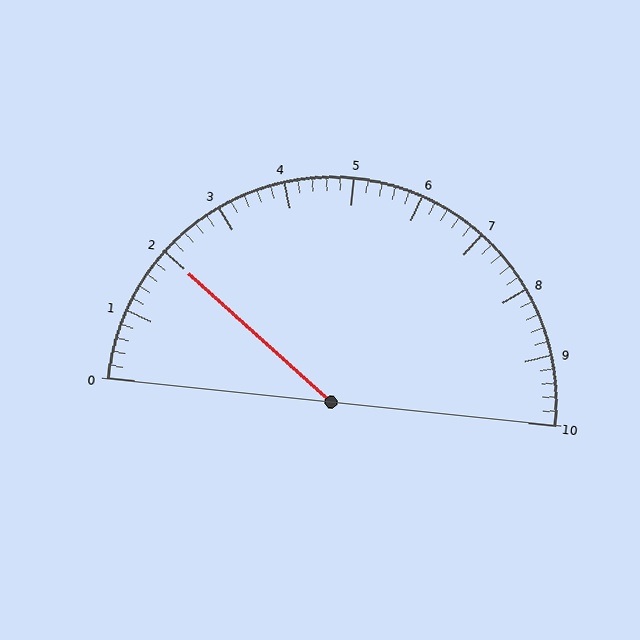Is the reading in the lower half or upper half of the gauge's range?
The reading is in the lower half of the range (0 to 10).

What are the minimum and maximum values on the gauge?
The gauge ranges from 0 to 10.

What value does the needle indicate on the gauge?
The needle indicates approximately 2.0.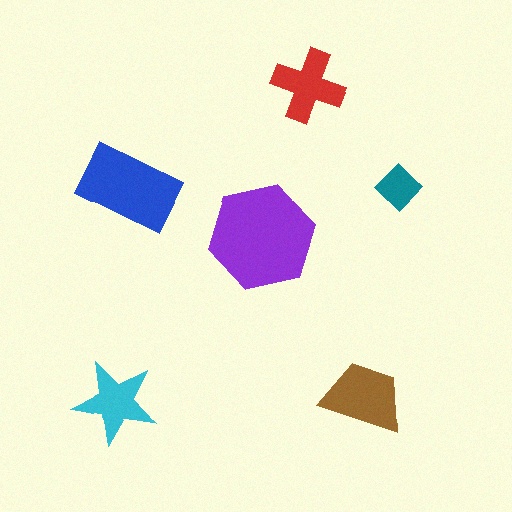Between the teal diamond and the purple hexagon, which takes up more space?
The purple hexagon.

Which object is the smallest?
The teal diamond.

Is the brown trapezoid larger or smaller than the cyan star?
Larger.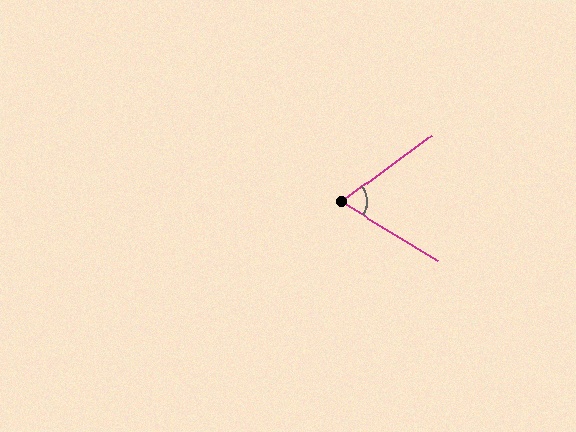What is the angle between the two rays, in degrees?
Approximately 68 degrees.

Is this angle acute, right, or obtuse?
It is acute.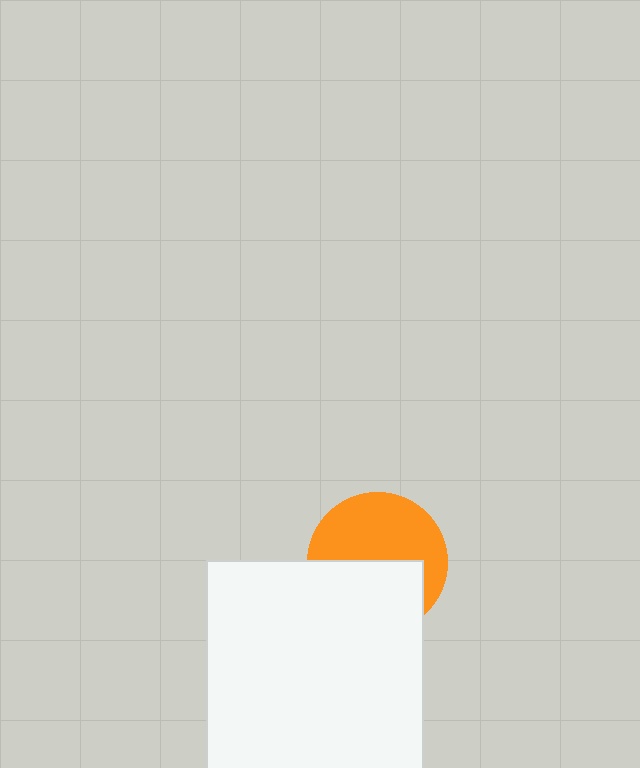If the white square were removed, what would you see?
You would see the complete orange circle.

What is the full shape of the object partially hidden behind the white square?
The partially hidden object is an orange circle.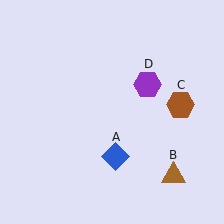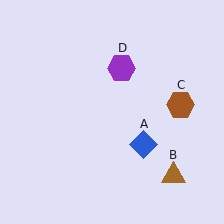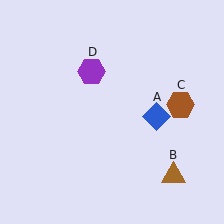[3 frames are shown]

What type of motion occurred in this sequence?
The blue diamond (object A), purple hexagon (object D) rotated counterclockwise around the center of the scene.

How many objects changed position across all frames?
2 objects changed position: blue diamond (object A), purple hexagon (object D).